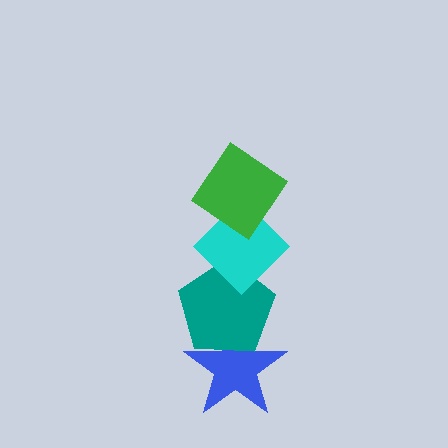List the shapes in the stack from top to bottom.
From top to bottom: the green diamond, the cyan diamond, the teal pentagon, the blue star.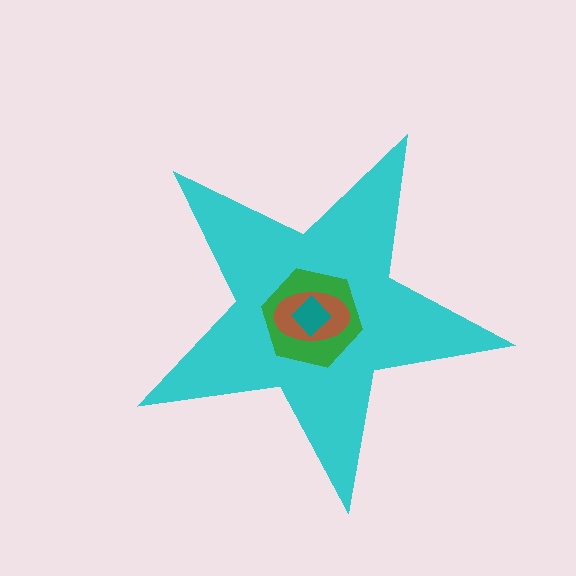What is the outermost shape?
The cyan star.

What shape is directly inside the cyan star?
The green hexagon.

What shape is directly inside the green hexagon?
The brown ellipse.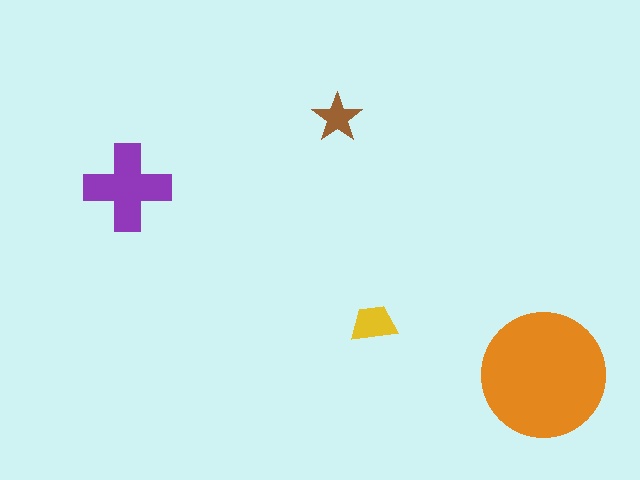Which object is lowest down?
The orange circle is bottommost.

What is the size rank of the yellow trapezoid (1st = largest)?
3rd.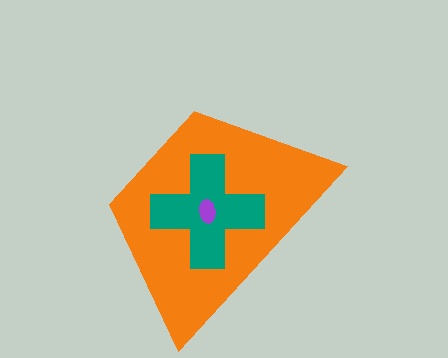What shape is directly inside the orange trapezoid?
The teal cross.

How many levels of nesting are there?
3.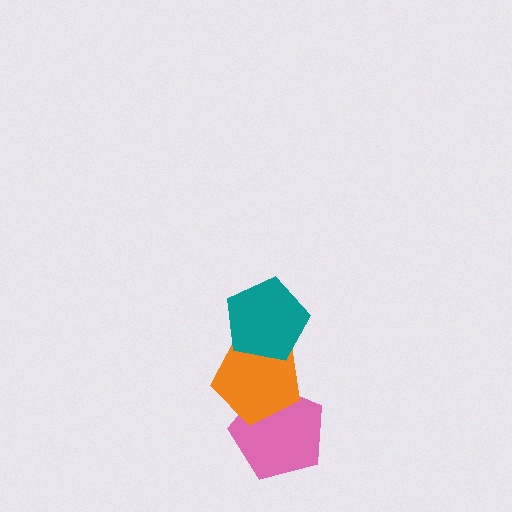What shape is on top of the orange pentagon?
The teal pentagon is on top of the orange pentagon.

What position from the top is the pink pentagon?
The pink pentagon is 3rd from the top.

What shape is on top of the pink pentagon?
The orange pentagon is on top of the pink pentagon.